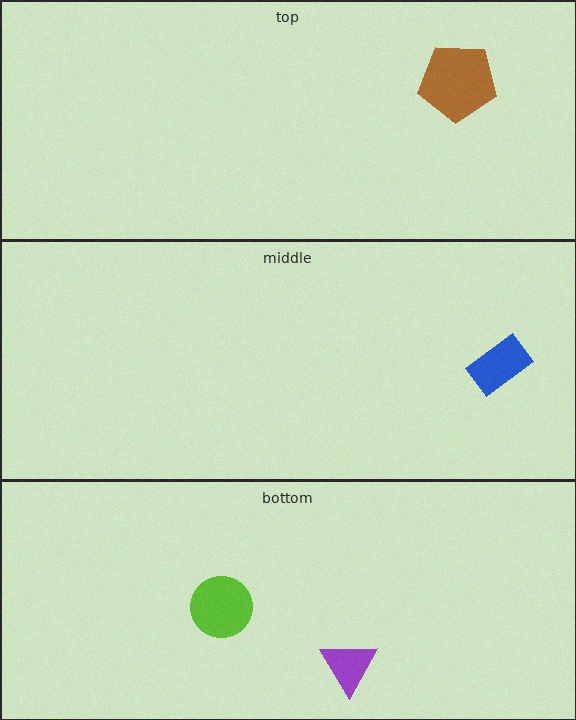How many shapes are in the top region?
1.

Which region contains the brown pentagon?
The top region.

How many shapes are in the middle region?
1.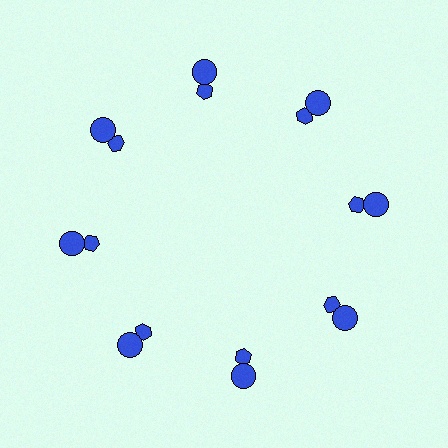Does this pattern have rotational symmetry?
Yes, this pattern has 8-fold rotational symmetry. It looks the same after rotating 45 degrees around the center.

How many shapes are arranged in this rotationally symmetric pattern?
There are 16 shapes, arranged in 8 groups of 2.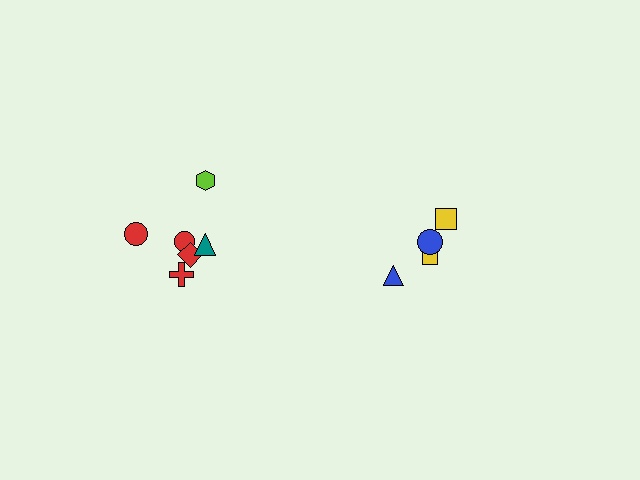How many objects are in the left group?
There are 6 objects.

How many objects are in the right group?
There are 4 objects.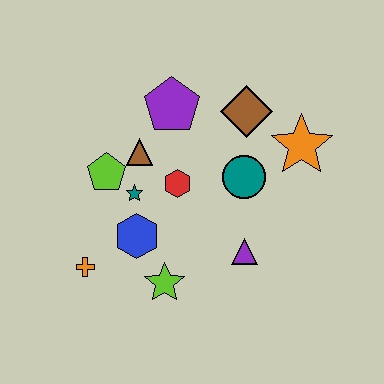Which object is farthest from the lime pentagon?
The orange star is farthest from the lime pentagon.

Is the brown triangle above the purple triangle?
Yes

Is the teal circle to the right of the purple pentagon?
Yes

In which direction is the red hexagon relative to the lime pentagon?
The red hexagon is to the right of the lime pentagon.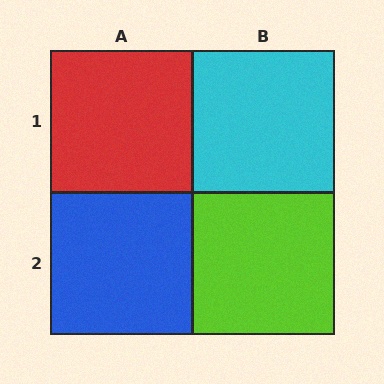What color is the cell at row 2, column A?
Blue.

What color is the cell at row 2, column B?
Lime.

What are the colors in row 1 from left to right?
Red, cyan.